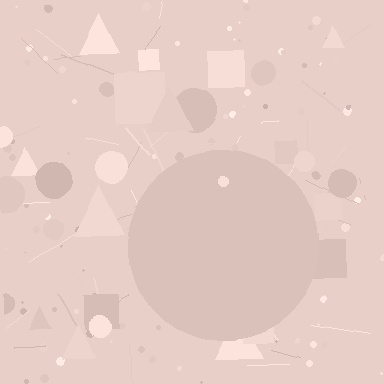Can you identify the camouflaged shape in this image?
The camouflaged shape is a circle.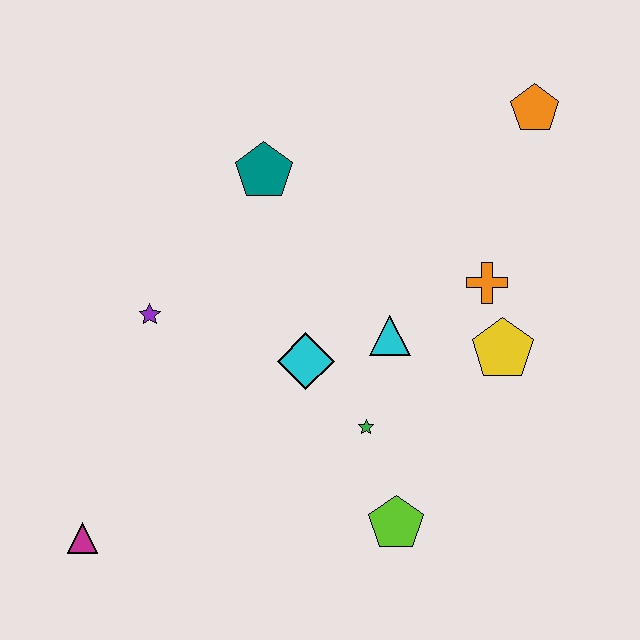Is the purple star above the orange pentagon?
No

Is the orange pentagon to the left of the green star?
No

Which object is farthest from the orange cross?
The magenta triangle is farthest from the orange cross.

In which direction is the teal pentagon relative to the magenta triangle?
The teal pentagon is above the magenta triangle.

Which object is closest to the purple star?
The cyan diamond is closest to the purple star.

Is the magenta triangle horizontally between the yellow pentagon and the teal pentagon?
No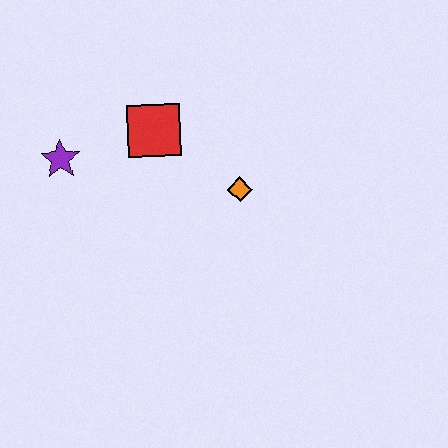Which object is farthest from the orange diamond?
The purple star is farthest from the orange diamond.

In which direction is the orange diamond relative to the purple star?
The orange diamond is to the right of the purple star.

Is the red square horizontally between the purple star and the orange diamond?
Yes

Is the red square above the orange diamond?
Yes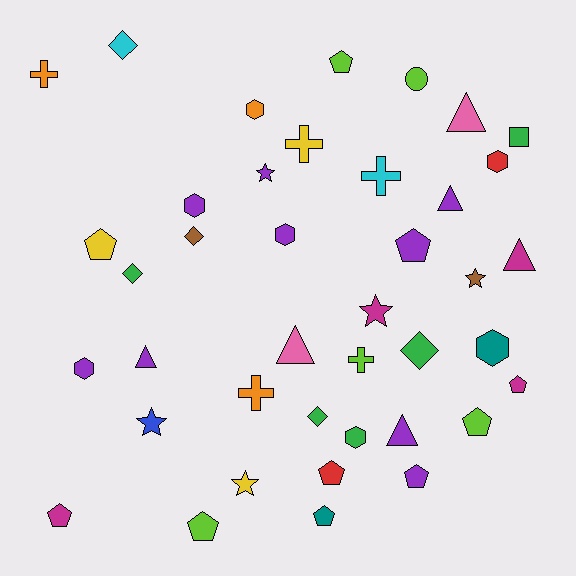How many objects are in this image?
There are 40 objects.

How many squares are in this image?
There is 1 square.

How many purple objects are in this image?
There are 9 purple objects.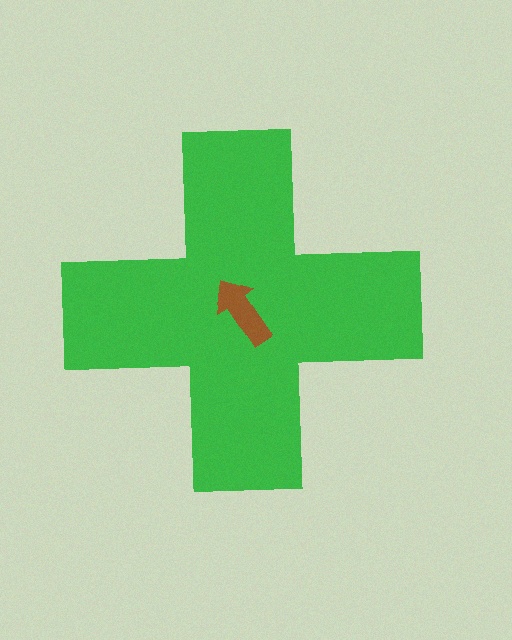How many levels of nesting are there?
2.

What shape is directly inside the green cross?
The brown arrow.